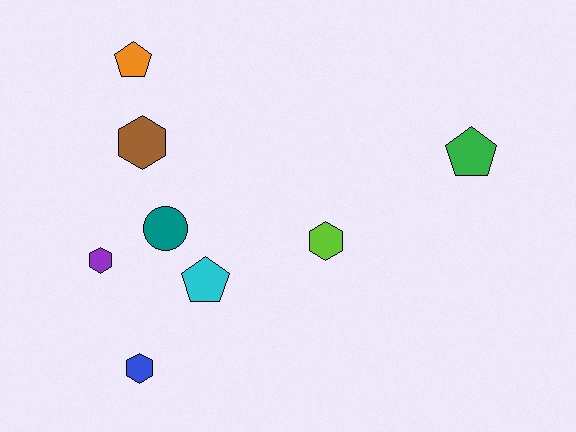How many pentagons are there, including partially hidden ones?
There are 3 pentagons.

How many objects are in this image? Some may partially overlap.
There are 8 objects.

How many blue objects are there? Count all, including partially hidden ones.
There is 1 blue object.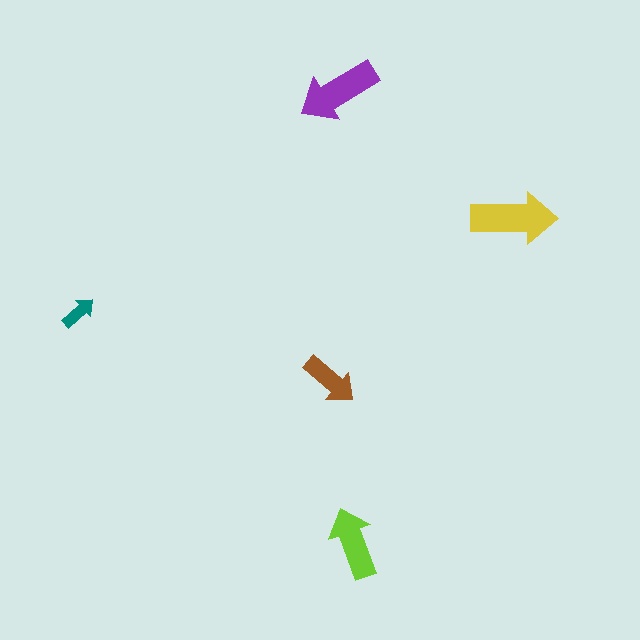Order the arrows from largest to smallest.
the yellow one, the purple one, the lime one, the brown one, the teal one.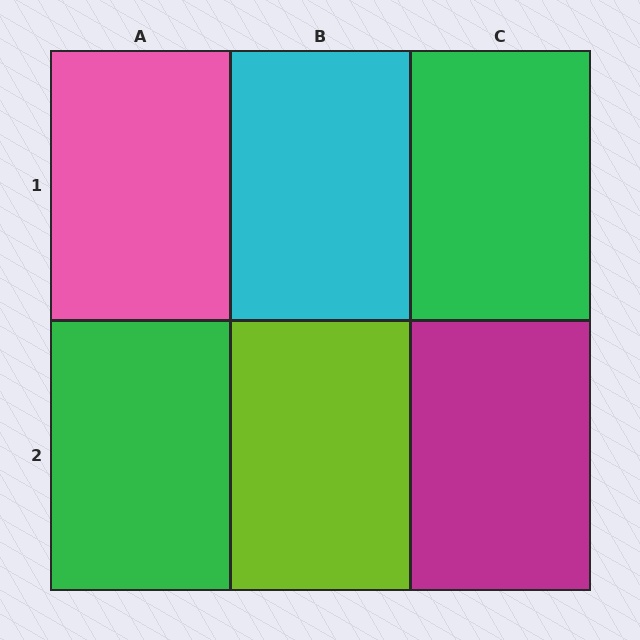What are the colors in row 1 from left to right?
Pink, cyan, green.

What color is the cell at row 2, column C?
Magenta.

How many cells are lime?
1 cell is lime.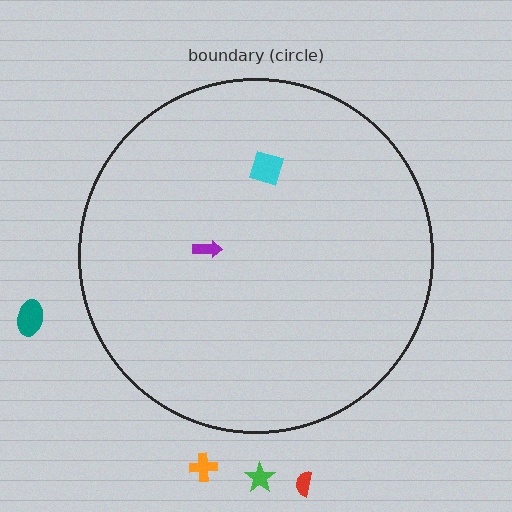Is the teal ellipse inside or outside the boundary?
Outside.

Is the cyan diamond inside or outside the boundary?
Inside.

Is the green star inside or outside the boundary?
Outside.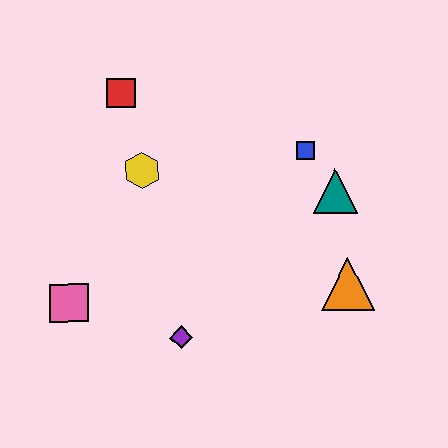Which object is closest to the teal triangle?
The blue square is closest to the teal triangle.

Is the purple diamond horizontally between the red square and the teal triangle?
Yes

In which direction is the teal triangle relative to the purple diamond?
The teal triangle is to the right of the purple diamond.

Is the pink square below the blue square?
Yes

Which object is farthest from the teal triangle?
The pink square is farthest from the teal triangle.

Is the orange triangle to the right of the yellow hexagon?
Yes